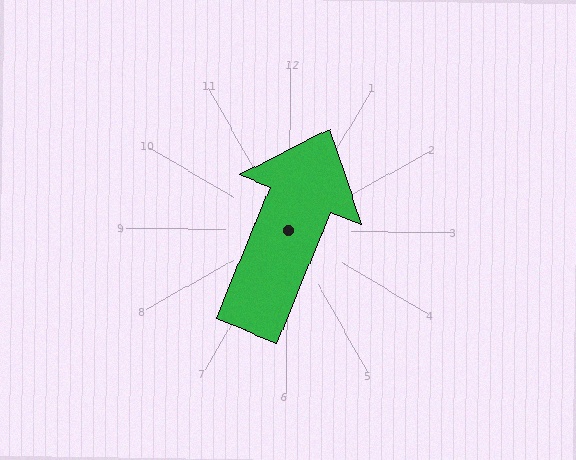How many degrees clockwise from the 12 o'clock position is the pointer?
Approximately 22 degrees.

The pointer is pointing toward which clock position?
Roughly 1 o'clock.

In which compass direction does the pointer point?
North.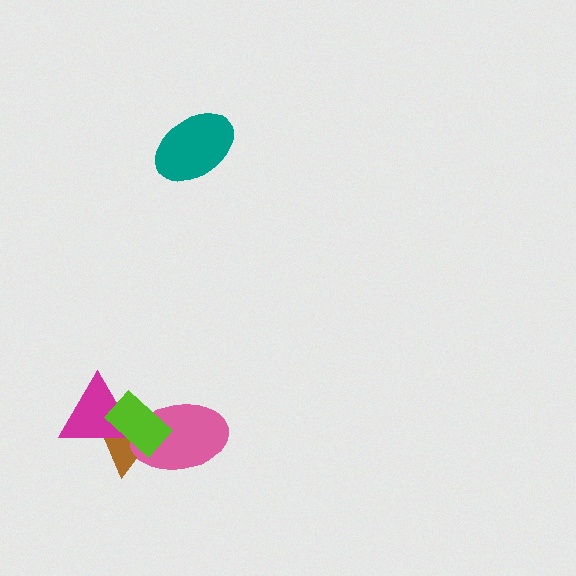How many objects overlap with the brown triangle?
3 objects overlap with the brown triangle.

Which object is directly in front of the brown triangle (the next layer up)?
The pink ellipse is directly in front of the brown triangle.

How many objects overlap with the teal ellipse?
0 objects overlap with the teal ellipse.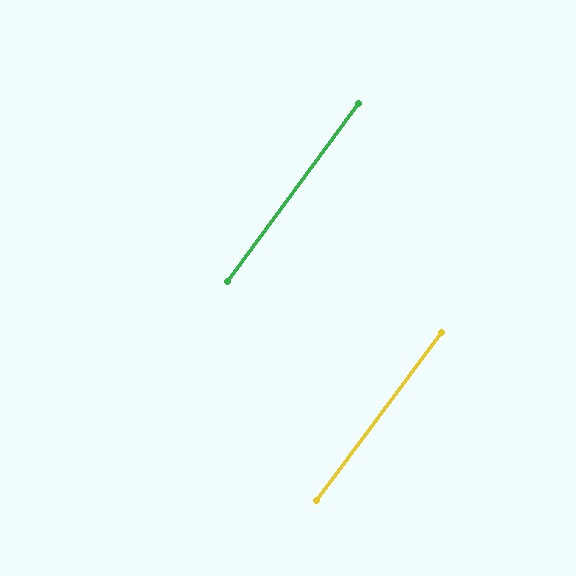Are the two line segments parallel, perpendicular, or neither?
Parallel — their directions differ by only 0.2°.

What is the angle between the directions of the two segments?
Approximately 0 degrees.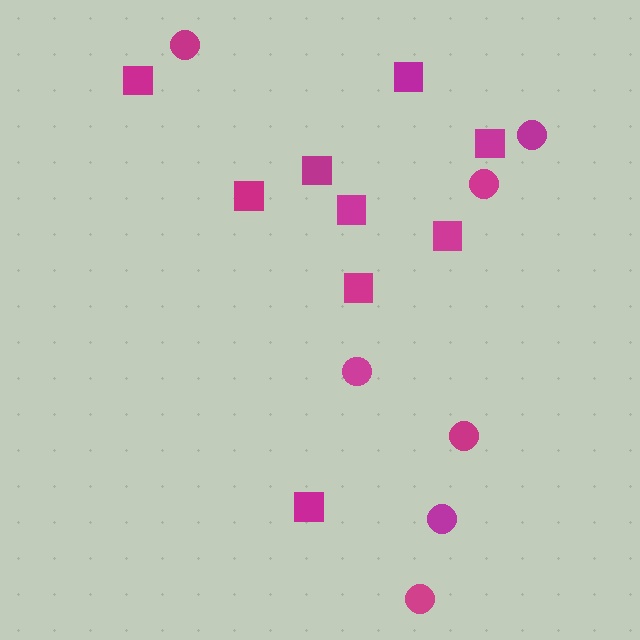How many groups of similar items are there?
There are 2 groups: one group of squares (9) and one group of circles (7).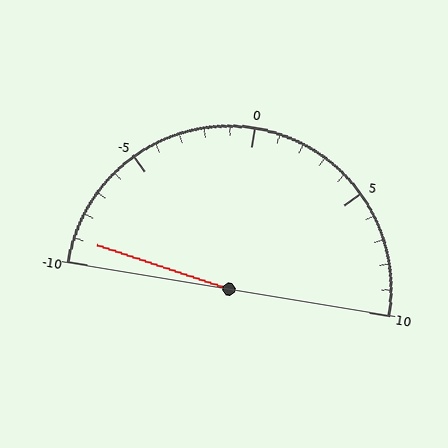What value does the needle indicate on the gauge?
The needle indicates approximately -9.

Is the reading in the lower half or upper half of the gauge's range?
The reading is in the lower half of the range (-10 to 10).